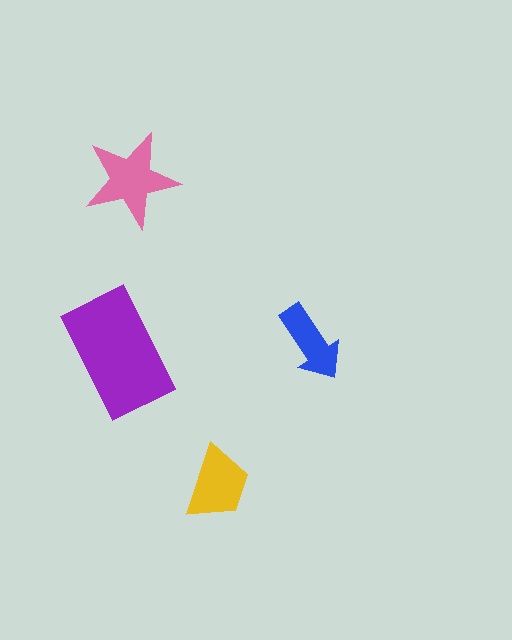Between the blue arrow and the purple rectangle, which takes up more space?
The purple rectangle.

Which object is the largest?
The purple rectangle.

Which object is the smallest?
The blue arrow.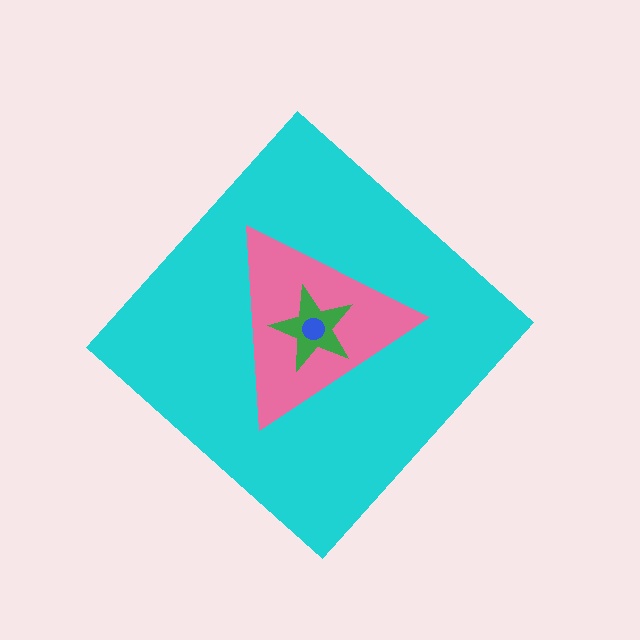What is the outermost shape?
The cyan diamond.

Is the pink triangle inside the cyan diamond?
Yes.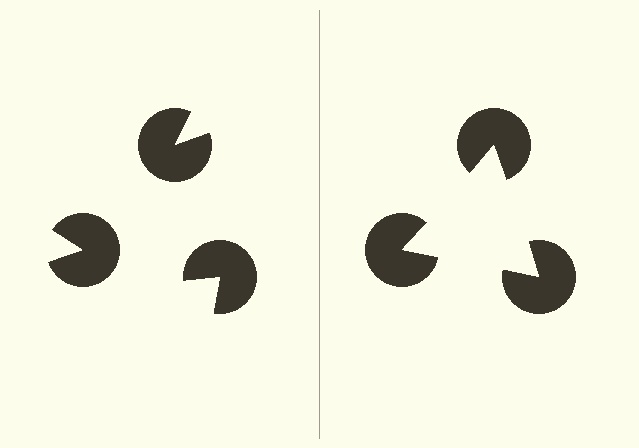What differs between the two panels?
The pac-man discs are positioned identically on both sides; only the wedge orientations differ. On the right they align to a triangle; on the left they are misaligned.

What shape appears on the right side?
An illusory triangle.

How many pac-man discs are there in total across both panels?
6 — 3 on each side.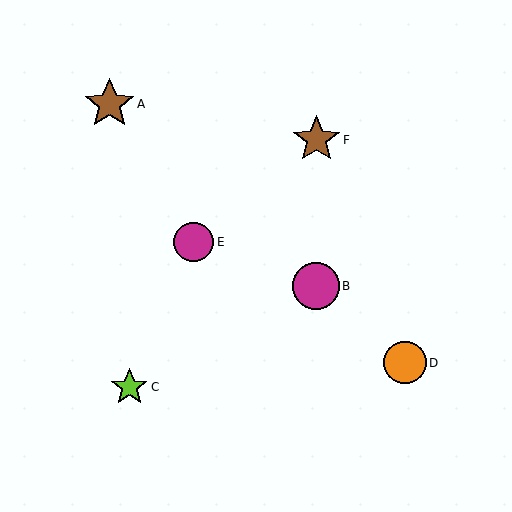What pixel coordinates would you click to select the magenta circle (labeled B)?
Click at (316, 286) to select the magenta circle B.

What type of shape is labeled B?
Shape B is a magenta circle.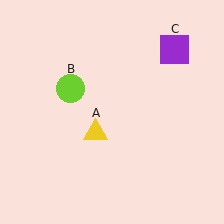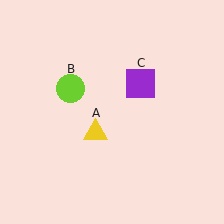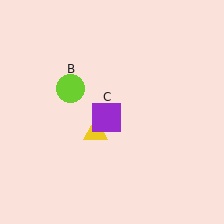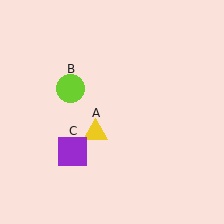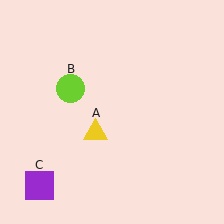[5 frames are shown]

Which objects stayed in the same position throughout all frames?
Yellow triangle (object A) and lime circle (object B) remained stationary.